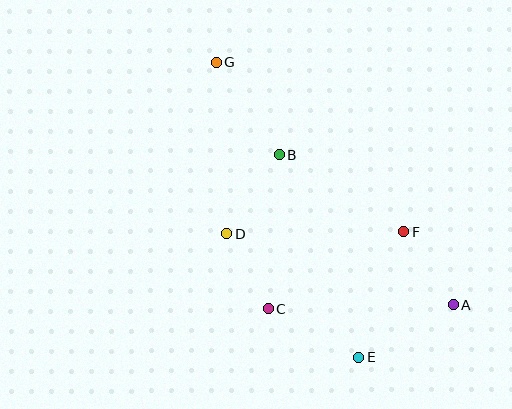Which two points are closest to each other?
Points C and D are closest to each other.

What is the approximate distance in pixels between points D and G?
The distance between D and G is approximately 172 pixels.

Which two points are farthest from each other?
Points A and G are farthest from each other.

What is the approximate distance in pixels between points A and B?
The distance between A and B is approximately 231 pixels.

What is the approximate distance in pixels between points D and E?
The distance between D and E is approximately 180 pixels.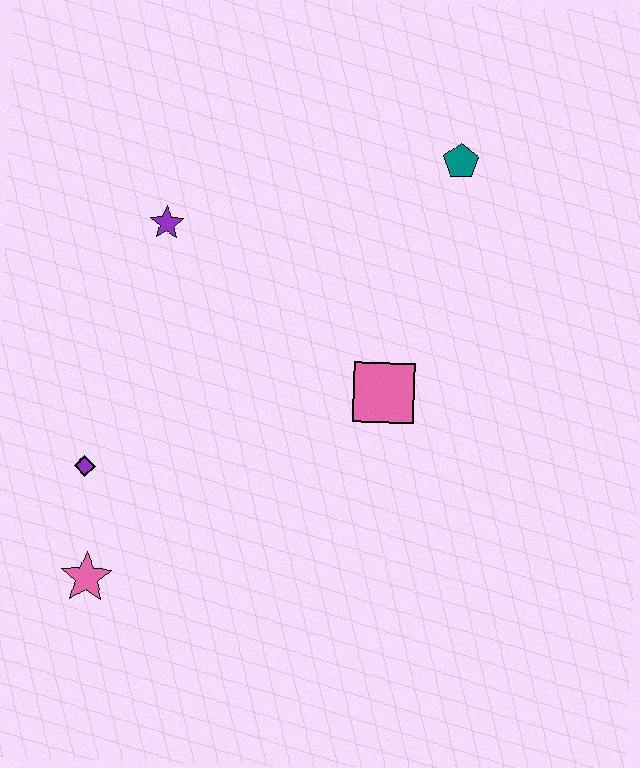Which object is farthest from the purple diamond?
The teal pentagon is farthest from the purple diamond.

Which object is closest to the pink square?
The teal pentagon is closest to the pink square.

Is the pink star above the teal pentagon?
No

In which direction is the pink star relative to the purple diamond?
The pink star is below the purple diamond.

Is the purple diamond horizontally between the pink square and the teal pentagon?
No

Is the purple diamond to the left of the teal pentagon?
Yes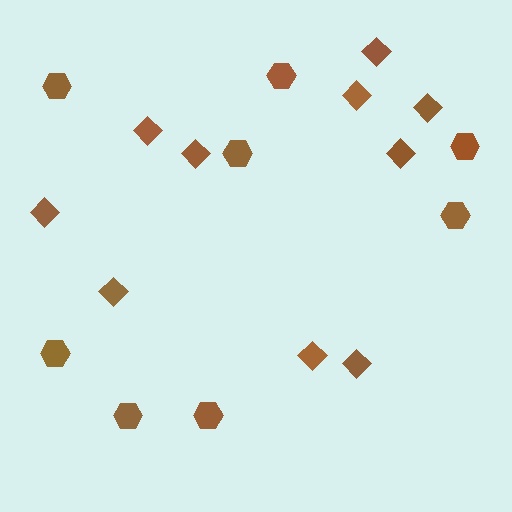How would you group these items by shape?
There are 2 groups: one group of hexagons (8) and one group of diamonds (10).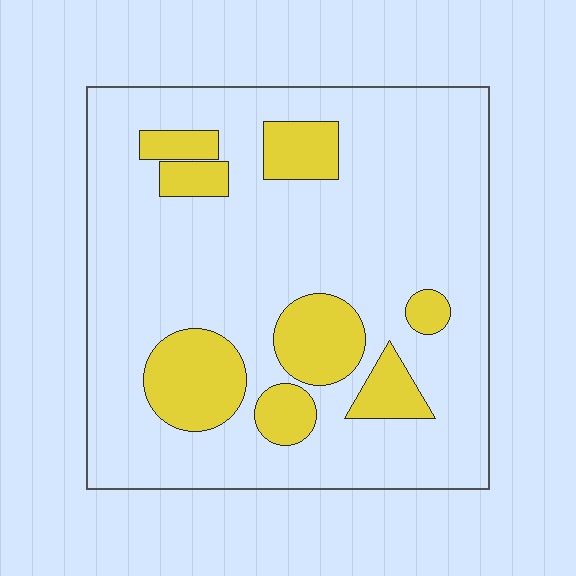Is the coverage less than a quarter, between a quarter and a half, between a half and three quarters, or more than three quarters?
Less than a quarter.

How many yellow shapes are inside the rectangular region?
8.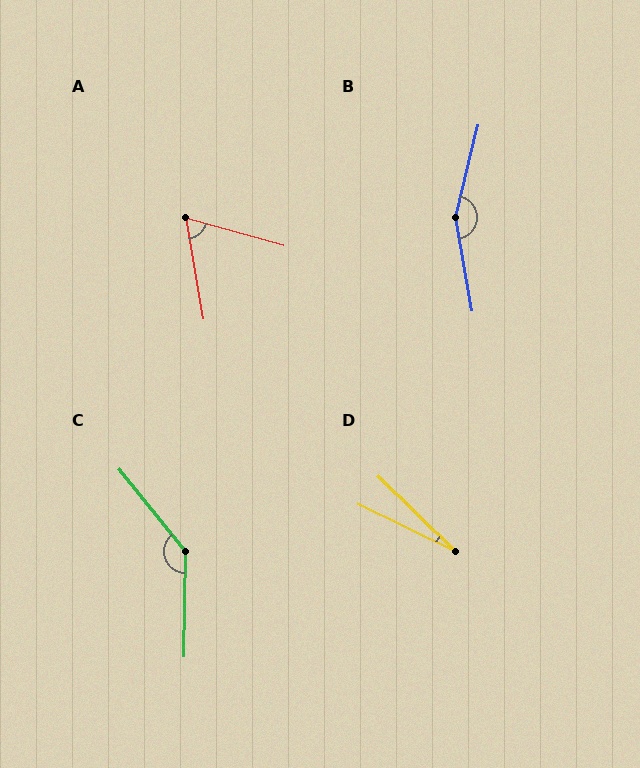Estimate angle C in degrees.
Approximately 141 degrees.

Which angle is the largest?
B, at approximately 156 degrees.